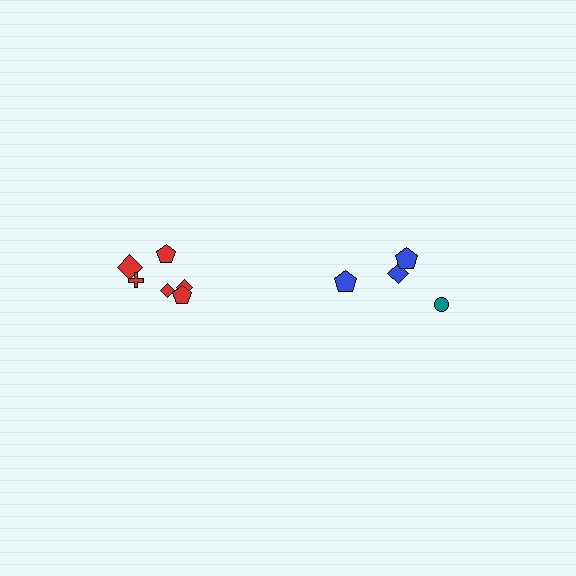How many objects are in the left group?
There are 6 objects.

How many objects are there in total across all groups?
There are 10 objects.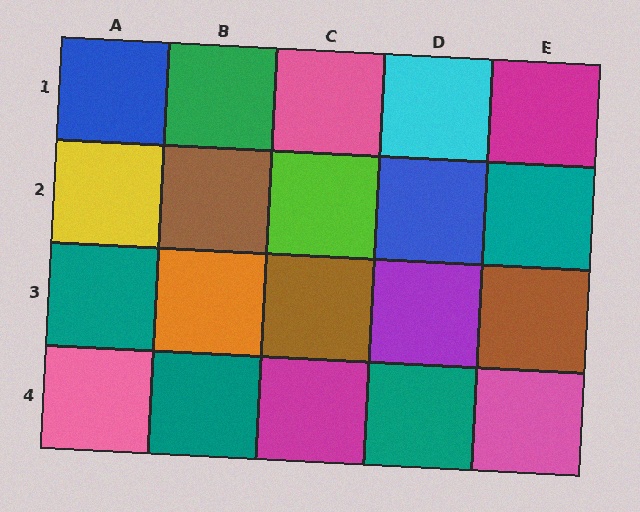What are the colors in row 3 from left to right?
Teal, orange, brown, purple, brown.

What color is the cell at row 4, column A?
Pink.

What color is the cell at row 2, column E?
Teal.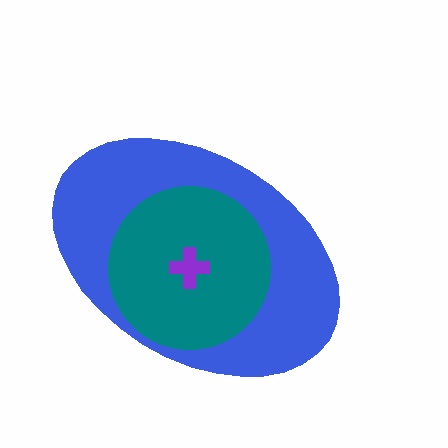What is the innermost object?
The purple cross.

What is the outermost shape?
The blue ellipse.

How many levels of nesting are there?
3.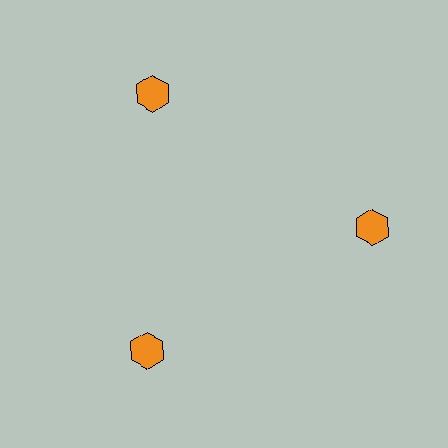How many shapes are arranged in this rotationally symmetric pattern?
There are 3 shapes, arranged in 3 groups of 1.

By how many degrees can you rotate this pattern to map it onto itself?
The pattern maps onto itself every 120 degrees of rotation.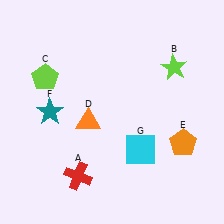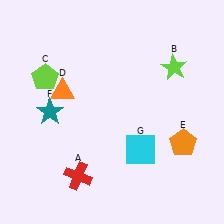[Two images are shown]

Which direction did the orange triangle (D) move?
The orange triangle (D) moved up.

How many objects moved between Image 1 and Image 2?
1 object moved between the two images.